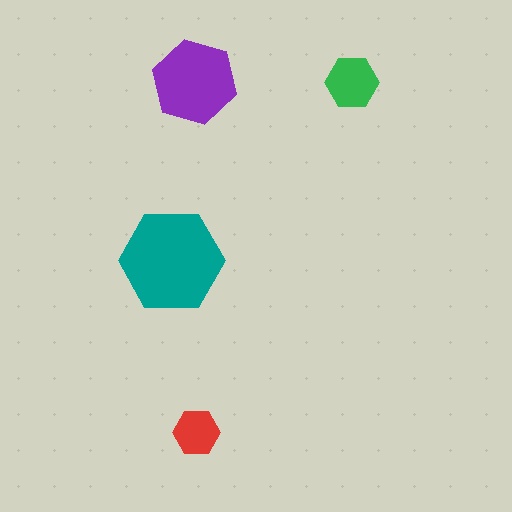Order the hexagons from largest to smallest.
the teal one, the purple one, the green one, the red one.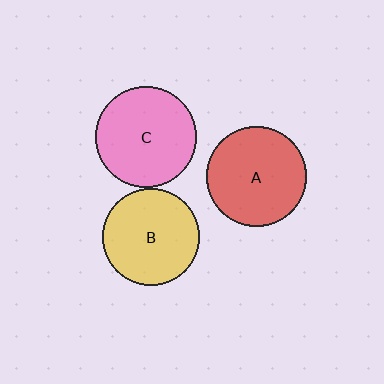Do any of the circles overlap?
No, none of the circles overlap.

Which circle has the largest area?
Circle C (pink).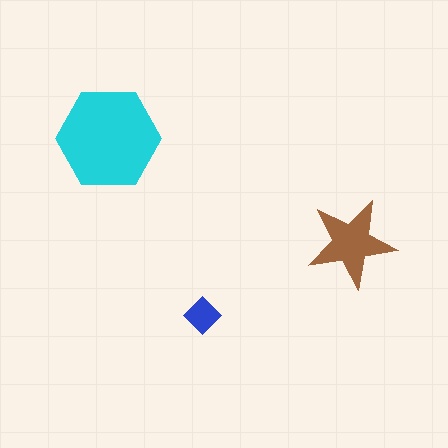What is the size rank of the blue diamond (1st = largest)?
3rd.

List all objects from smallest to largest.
The blue diamond, the brown star, the cyan hexagon.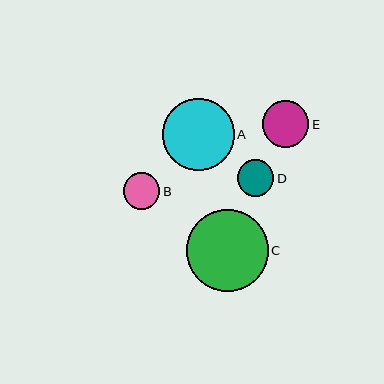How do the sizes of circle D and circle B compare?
Circle D and circle B are approximately the same size.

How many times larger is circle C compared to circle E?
Circle C is approximately 1.8 times the size of circle E.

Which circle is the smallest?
Circle B is the smallest with a size of approximately 37 pixels.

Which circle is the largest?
Circle C is the largest with a size of approximately 82 pixels.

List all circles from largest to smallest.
From largest to smallest: C, A, E, D, B.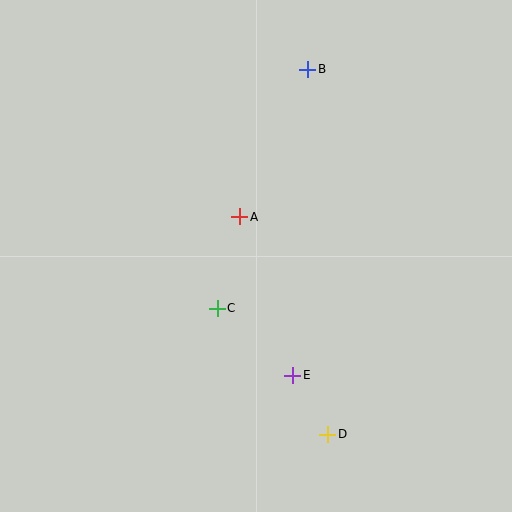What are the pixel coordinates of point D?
Point D is at (328, 434).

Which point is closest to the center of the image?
Point A at (240, 217) is closest to the center.